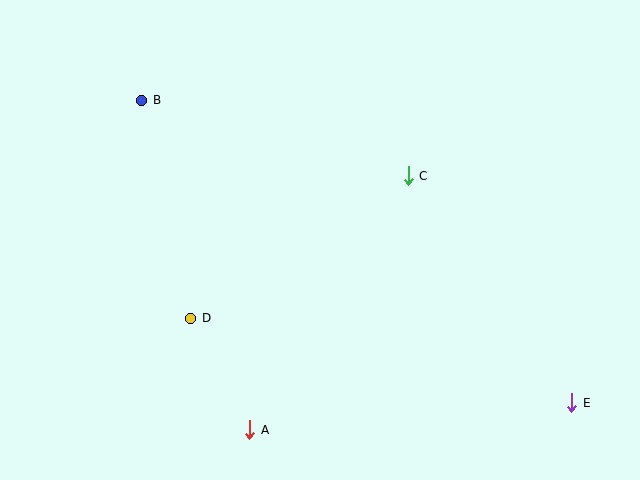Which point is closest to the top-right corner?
Point C is closest to the top-right corner.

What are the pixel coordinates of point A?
Point A is at (250, 430).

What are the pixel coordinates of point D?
Point D is at (191, 318).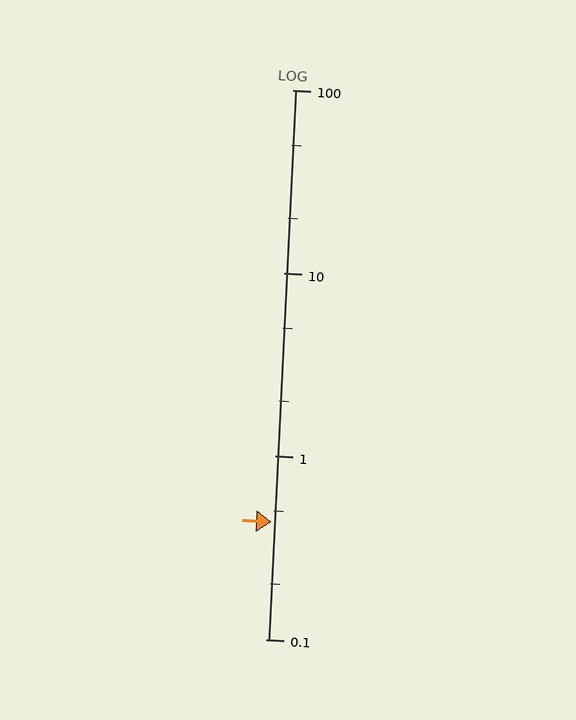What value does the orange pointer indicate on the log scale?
The pointer indicates approximately 0.44.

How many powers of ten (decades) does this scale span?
The scale spans 3 decades, from 0.1 to 100.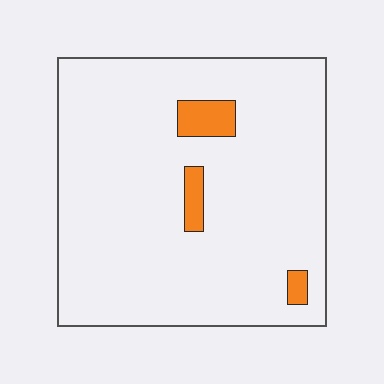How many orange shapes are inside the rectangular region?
3.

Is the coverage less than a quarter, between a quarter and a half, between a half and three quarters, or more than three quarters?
Less than a quarter.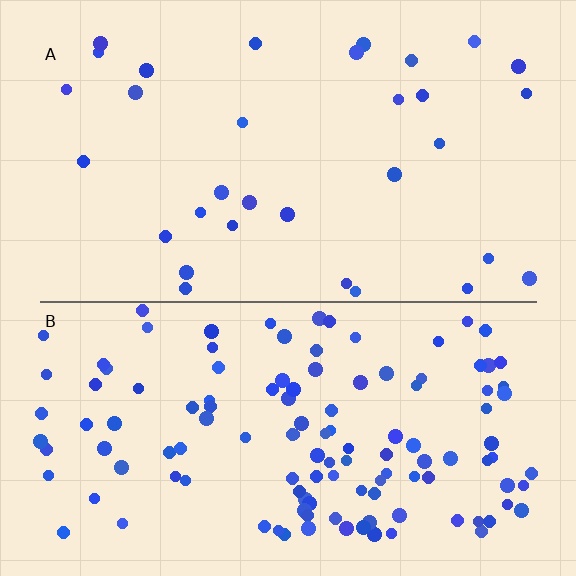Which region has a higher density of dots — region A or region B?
B (the bottom).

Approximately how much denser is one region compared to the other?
Approximately 3.9× — region B over region A.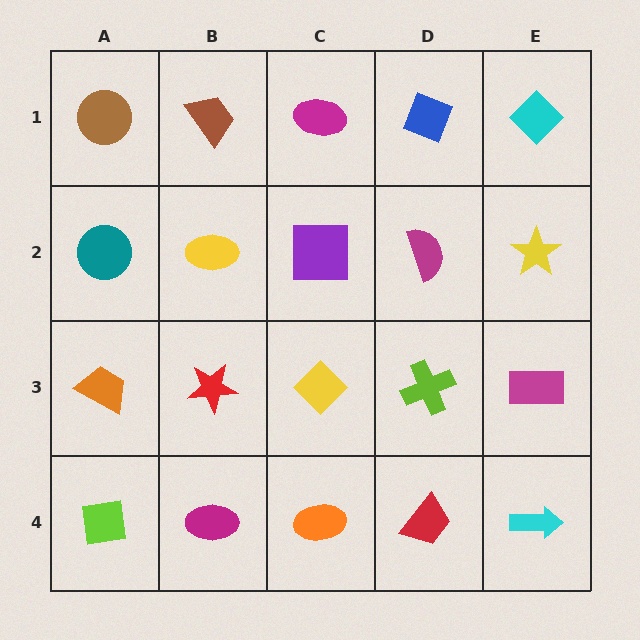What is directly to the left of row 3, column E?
A lime cross.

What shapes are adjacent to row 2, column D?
A blue diamond (row 1, column D), a lime cross (row 3, column D), a purple square (row 2, column C), a yellow star (row 2, column E).